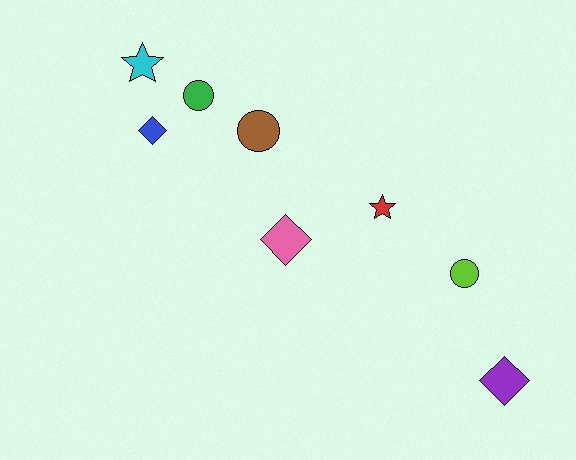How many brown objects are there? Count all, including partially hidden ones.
There is 1 brown object.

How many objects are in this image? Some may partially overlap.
There are 8 objects.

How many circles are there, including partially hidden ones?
There are 3 circles.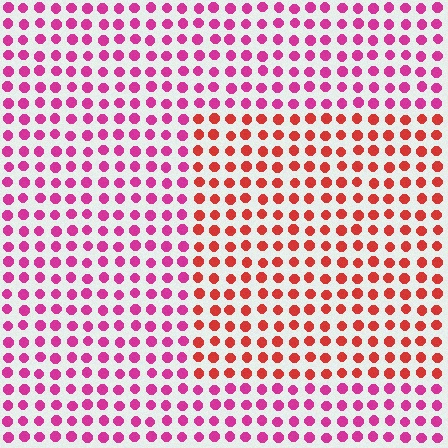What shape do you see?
I see a rectangle.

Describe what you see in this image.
The image is filled with small magenta elements in a uniform arrangement. A rectangle-shaped region is visible where the elements are tinted to a slightly different hue, forming a subtle color boundary.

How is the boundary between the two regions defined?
The boundary is defined purely by a slight shift in hue (about 40 degrees). Spacing, size, and orientation are identical on both sides.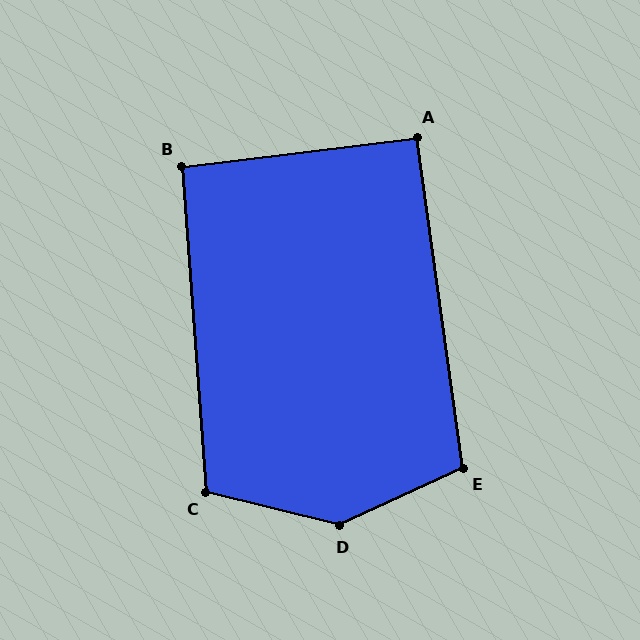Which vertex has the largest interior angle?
D, at approximately 141 degrees.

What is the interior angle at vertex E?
Approximately 107 degrees (obtuse).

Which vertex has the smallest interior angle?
A, at approximately 91 degrees.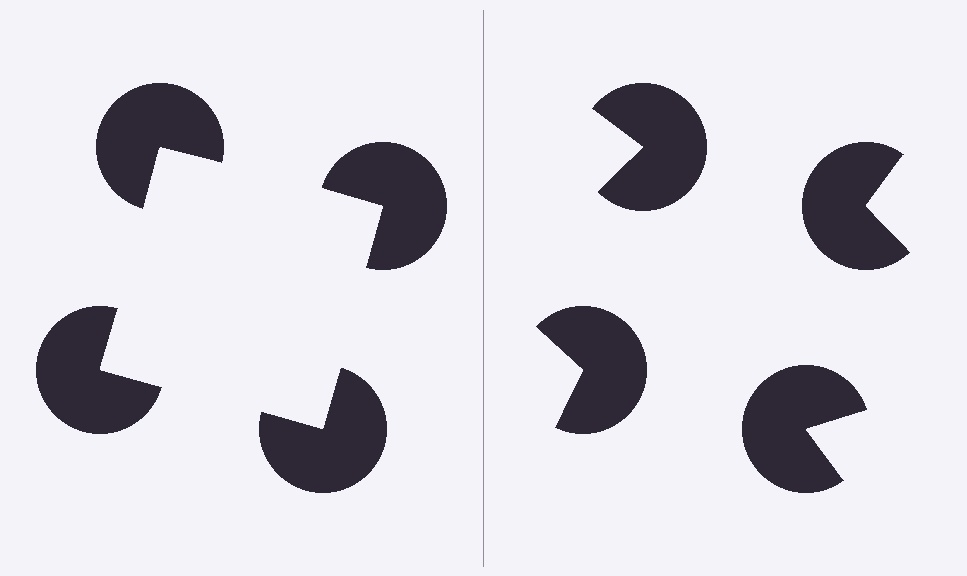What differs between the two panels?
The pac-man discs are positioned identically on both sides; only the wedge orientations differ. On the left they align to a square; on the right they are misaligned.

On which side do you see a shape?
An illusory square appears on the left side. On the right side the wedge cuts are rotated, so no coherent shape forms.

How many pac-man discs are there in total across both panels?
8 — 4 on each side.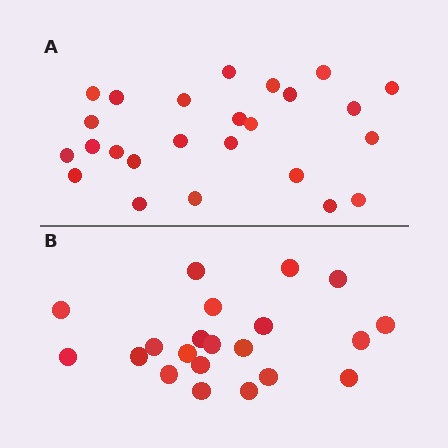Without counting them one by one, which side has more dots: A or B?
Region A (the top region) has more dots.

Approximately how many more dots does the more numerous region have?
Region A has about 4 more dots than region B.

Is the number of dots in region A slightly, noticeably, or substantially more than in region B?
Region A has only slightly more — the two regions are fairly close. The ratio is roughly 1.2 to 1.